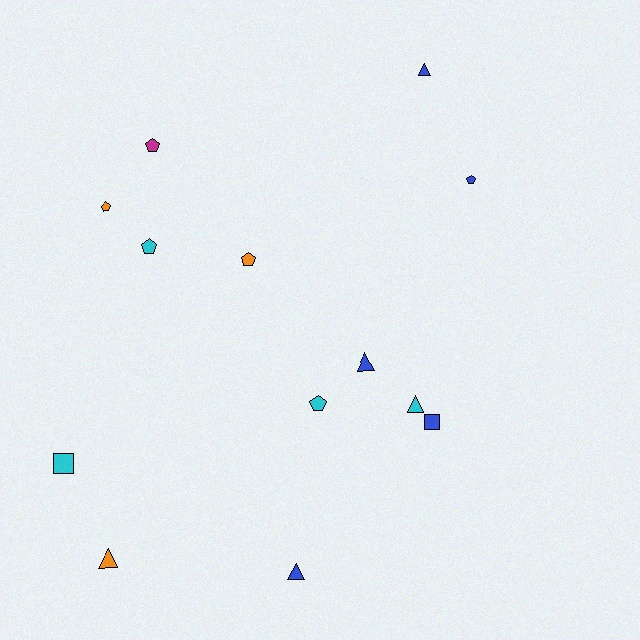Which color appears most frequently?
Blue, with 5 objects.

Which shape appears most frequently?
Pentagon, with 6 objects.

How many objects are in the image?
There are 13 objects.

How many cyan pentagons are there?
There are 2 cyan pentagons.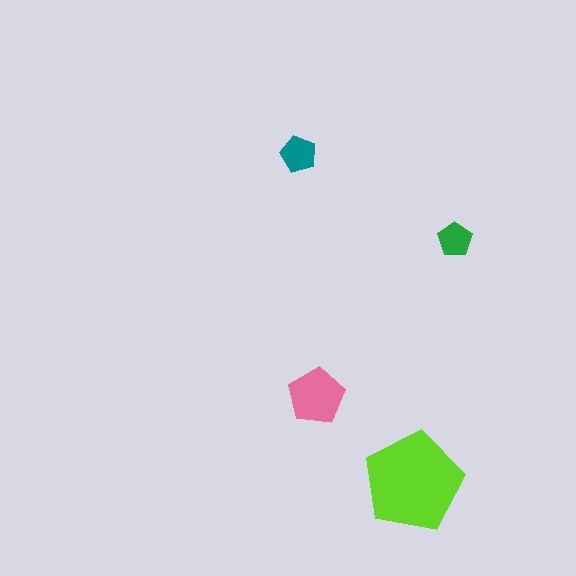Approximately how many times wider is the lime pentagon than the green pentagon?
About 3 times wider.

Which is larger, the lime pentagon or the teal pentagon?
The lime one.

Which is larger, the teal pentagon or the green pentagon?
The teal one.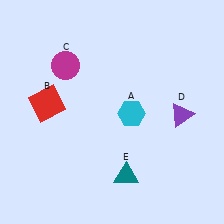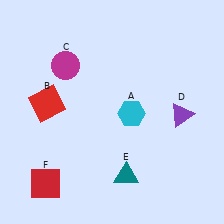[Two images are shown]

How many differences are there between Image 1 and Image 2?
There is 1 difference between the two images.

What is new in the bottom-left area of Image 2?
A red square (F) was added in the bottom-left area of Image 2.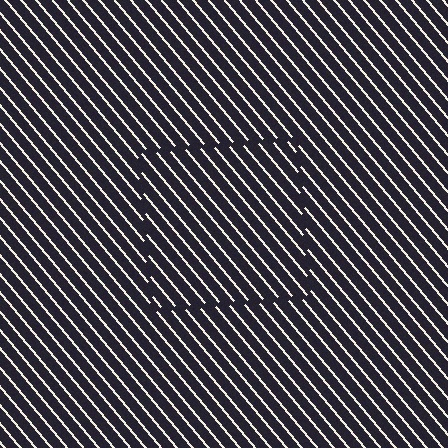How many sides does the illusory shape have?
4 sides — the line-ends trace a square.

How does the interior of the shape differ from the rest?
The interior of the shape contains the same grating, shifted by half a period — the contour is defined by the phase discontinuity where line-ends from the inner and outer gratings abut.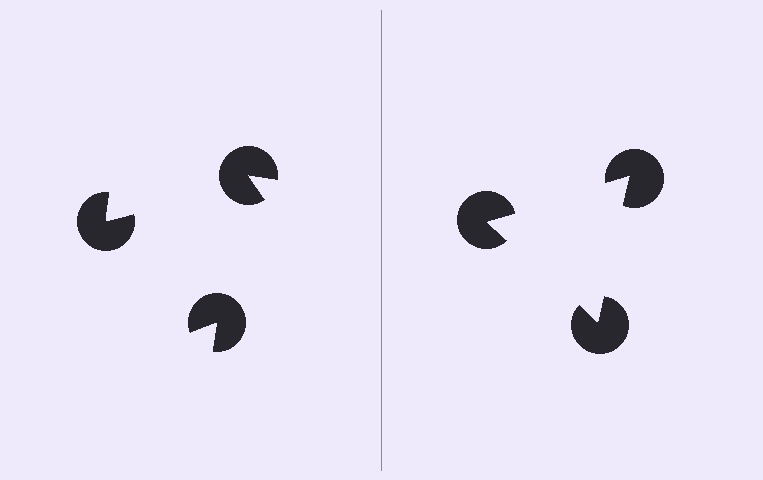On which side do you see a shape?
An illusory triangle appears on the right side. On the left side the wedge cuts are rotated, so no coherent shape forms.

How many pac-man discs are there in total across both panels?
6 — 3 on each side.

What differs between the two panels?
The pac-man discs are positioned identically on both sides; only the wedge orientations differ. On the right they align to a triangle; on the left they are misaligned.